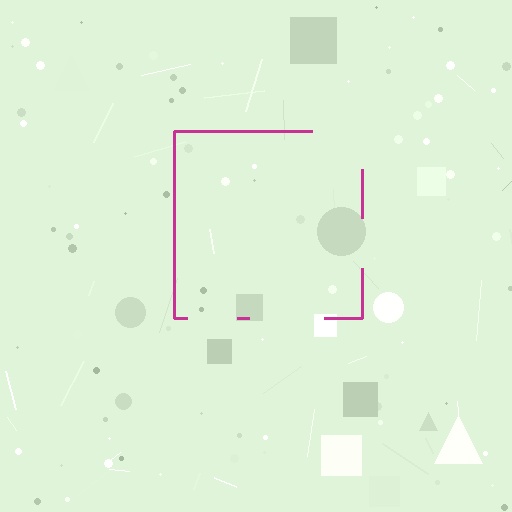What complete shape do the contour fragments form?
The contour fragments form a square.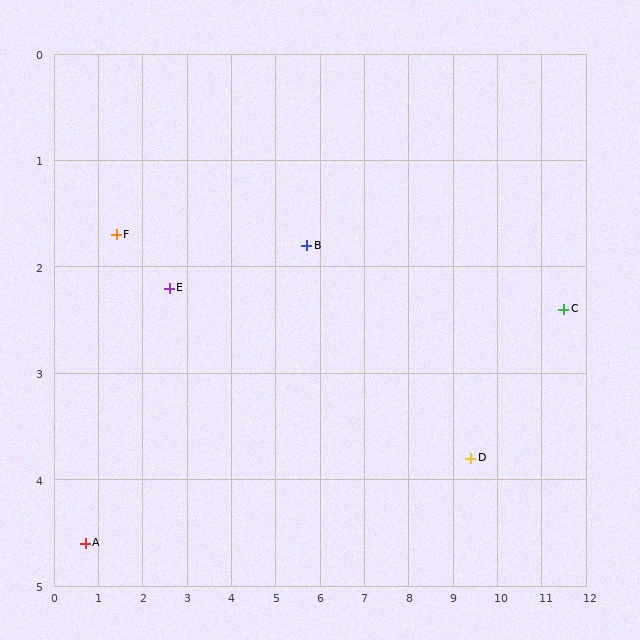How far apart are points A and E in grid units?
Points A and E are about 3.1 grid units apart.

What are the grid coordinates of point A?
Point A is at approximately (0.7, 4.6).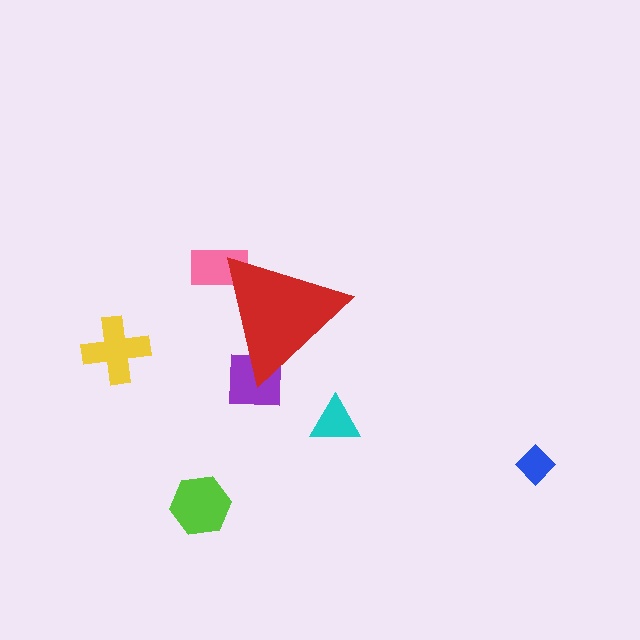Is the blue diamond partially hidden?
No, the blue diamond is fully visible.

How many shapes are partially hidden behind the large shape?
2 shapes are partially hidden.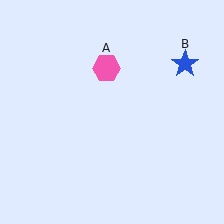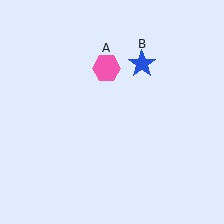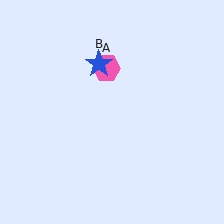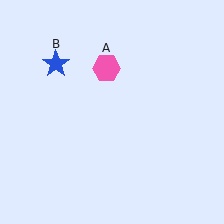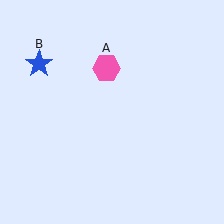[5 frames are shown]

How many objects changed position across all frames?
1 object changed position: blue star (object B).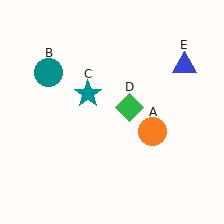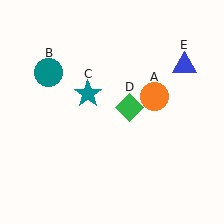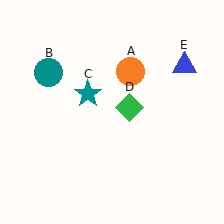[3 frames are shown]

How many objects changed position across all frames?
1 object changed position: orange circle (object A).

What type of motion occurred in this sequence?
The orange circle (object A) rotated counterclockwise around the center of the scene.